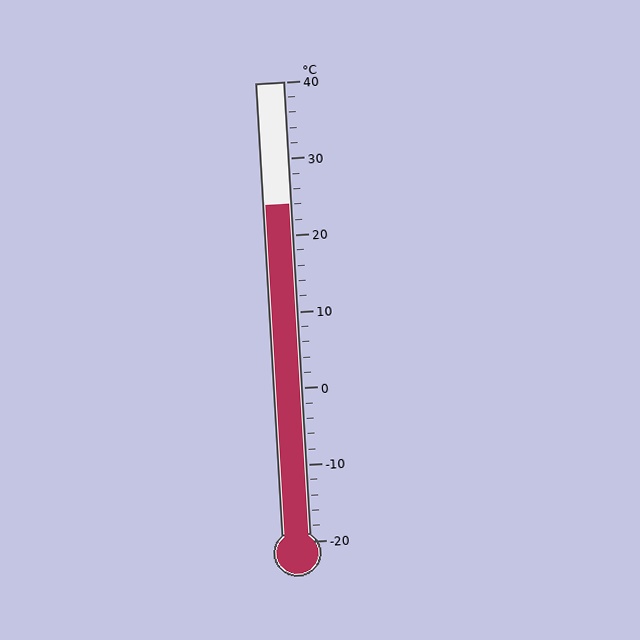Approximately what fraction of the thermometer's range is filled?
The thermometer is filled to approximately 75% of its range.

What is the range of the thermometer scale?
The thermometer scale ranges from -20°C to 40°C.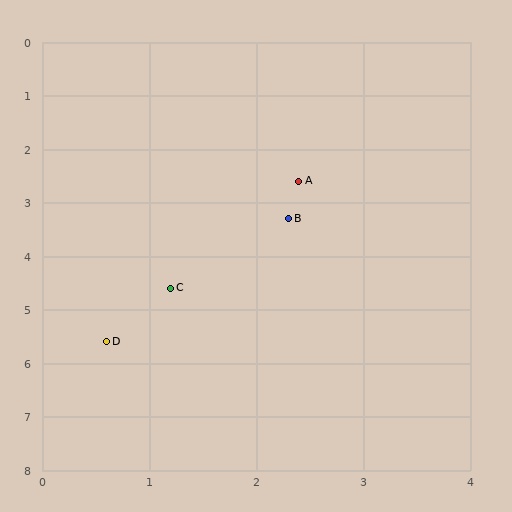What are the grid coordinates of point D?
Point D is at approximately (0.6, 5.6).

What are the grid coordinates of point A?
Point A is at approximately (2.4, 2.6).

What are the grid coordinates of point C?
Point C is at approximately (1.2, 4.6).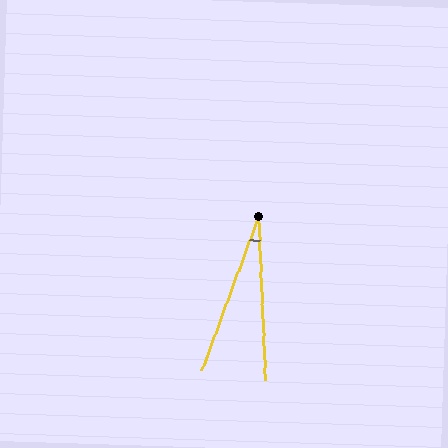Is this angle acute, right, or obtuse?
It is acute.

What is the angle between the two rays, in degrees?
Approximately 23 degrees.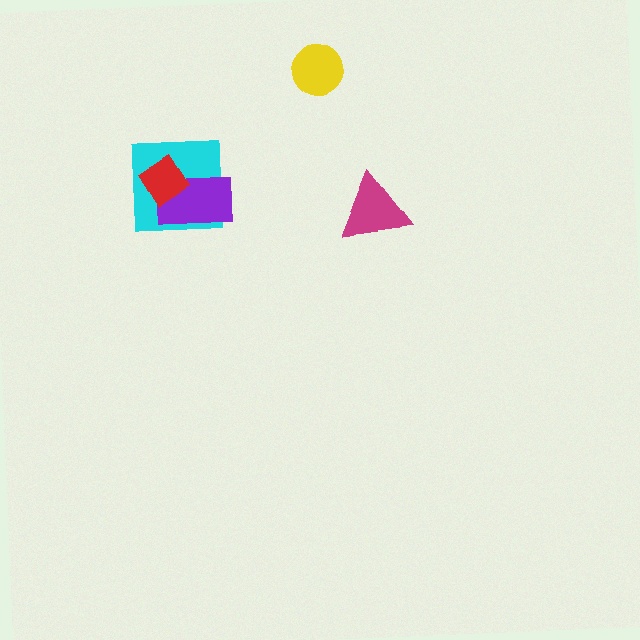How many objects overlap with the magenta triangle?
0 objects overlap with the magenta triangle.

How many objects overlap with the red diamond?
2 objects overlap with the red diamond.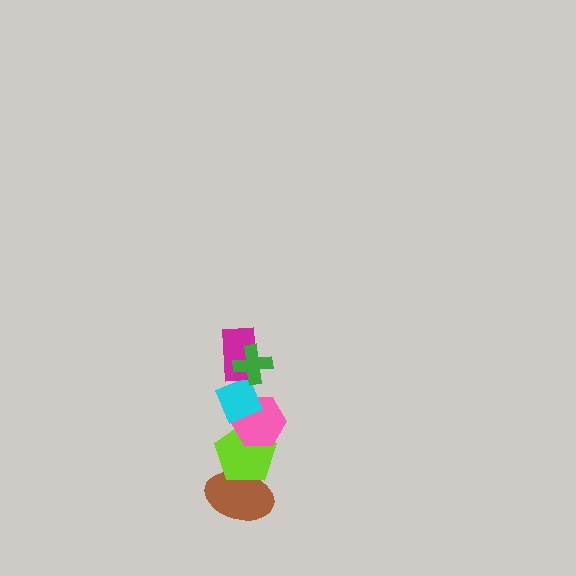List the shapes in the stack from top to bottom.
From top to bottom: the green cross, the magenta rectangle, the cyan diamond, the pink hexagon, the lime pentagon, the brown ellipse.